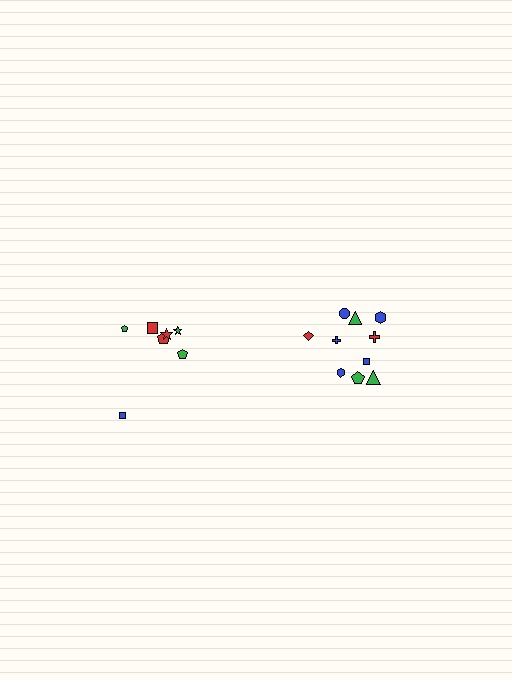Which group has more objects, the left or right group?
The right group.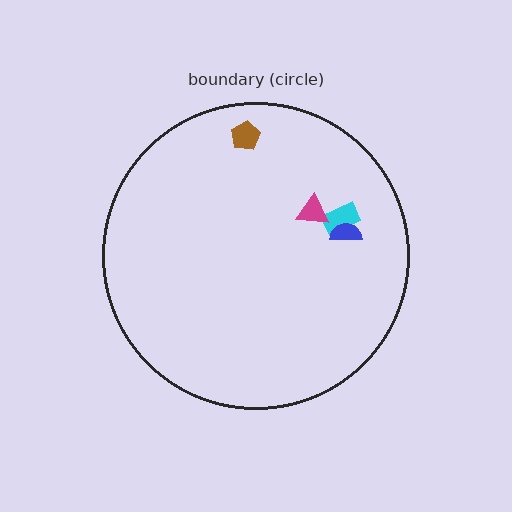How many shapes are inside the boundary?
4 inside, 0 outside.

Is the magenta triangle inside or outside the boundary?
Inside.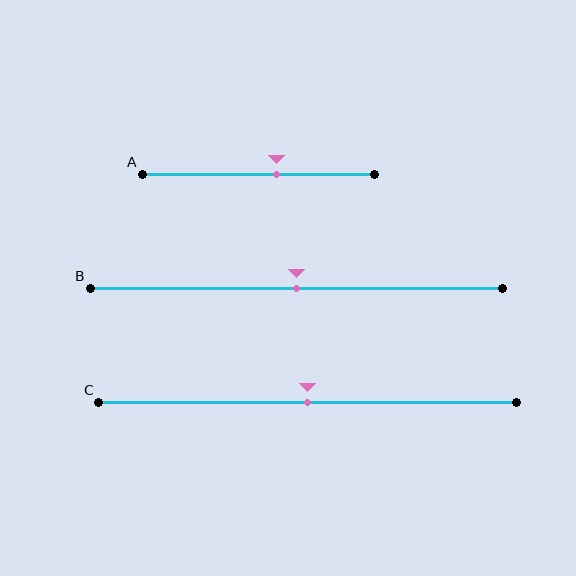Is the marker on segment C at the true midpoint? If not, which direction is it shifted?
Yes, the marker on segment C is at the true midpoint.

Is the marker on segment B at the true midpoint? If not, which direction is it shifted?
Yes, the marker on segment B is at the true midpoint.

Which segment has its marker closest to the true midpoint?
Segment B has its marker closest to the true midpoint.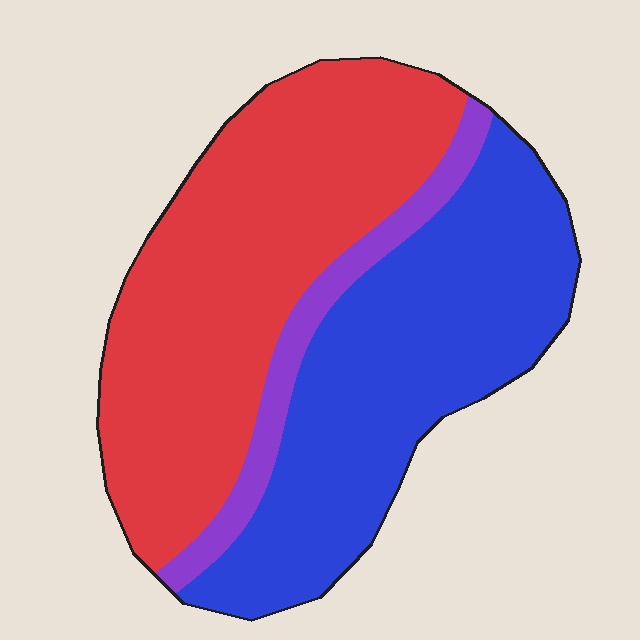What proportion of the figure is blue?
Blue takes up between a third and a half of the figure.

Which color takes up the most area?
Red, at roughly 50%.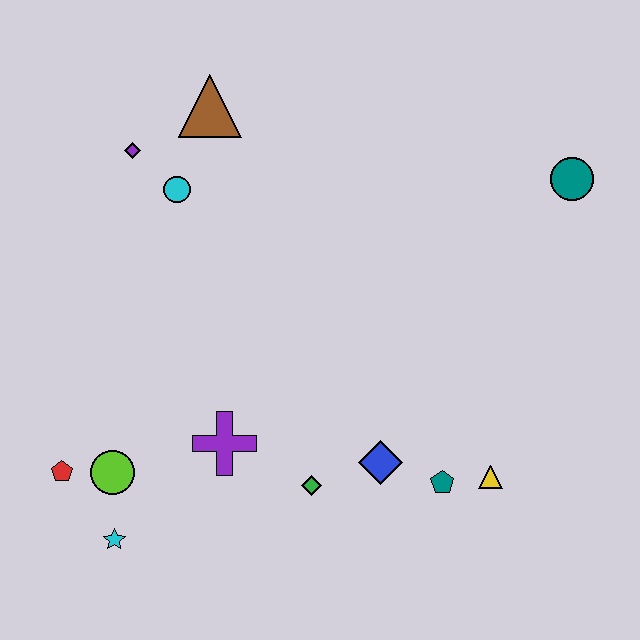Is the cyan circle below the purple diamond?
Yes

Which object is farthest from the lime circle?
The teal circle is farthest from the lime circle.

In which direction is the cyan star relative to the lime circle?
The cyan star is below the lime circle.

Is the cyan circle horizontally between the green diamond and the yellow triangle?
No